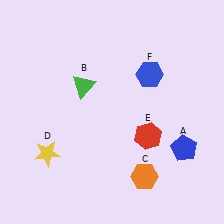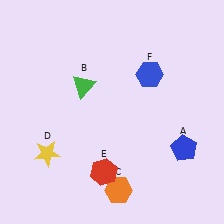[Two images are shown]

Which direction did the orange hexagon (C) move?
The orange hexagon (C) moved left.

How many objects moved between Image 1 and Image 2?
2 objects moved between the two images.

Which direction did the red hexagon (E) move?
The red hexagon (E) moved left.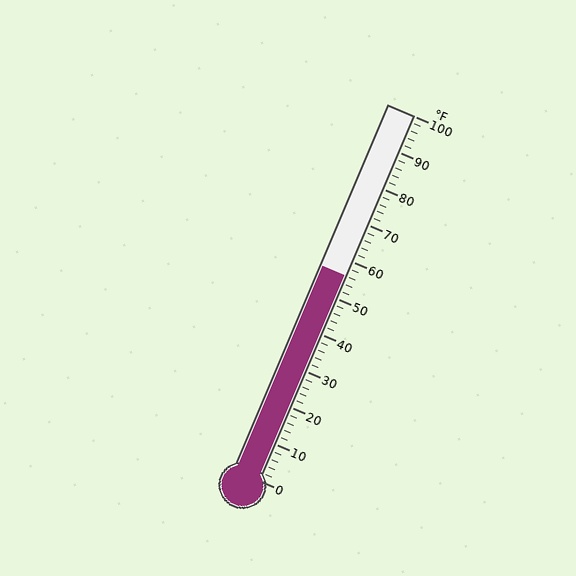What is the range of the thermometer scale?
The thermometer scale ranges from 0°F to 100°F.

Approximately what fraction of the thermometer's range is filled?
The thermometer is filled to approximately 55% of its range.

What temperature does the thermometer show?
The thermometer shows approximately 56°F.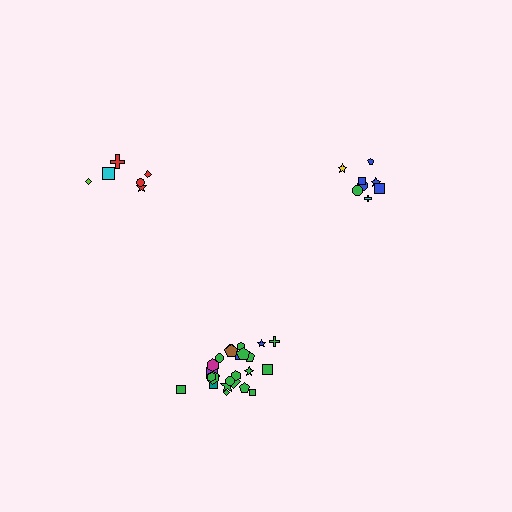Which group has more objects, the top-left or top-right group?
The top-right group.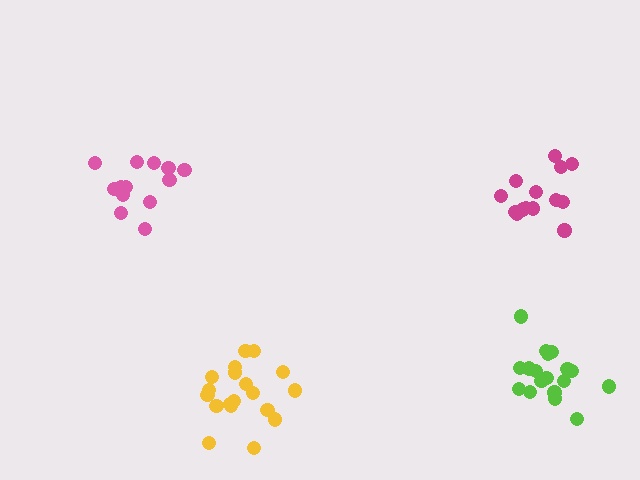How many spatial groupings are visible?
There are 4 spatial groupings.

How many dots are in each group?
Group 1: 14 dots, Group 2: 14 dots, Group 3: 18 dots, Group 4: 19 dots (65 total).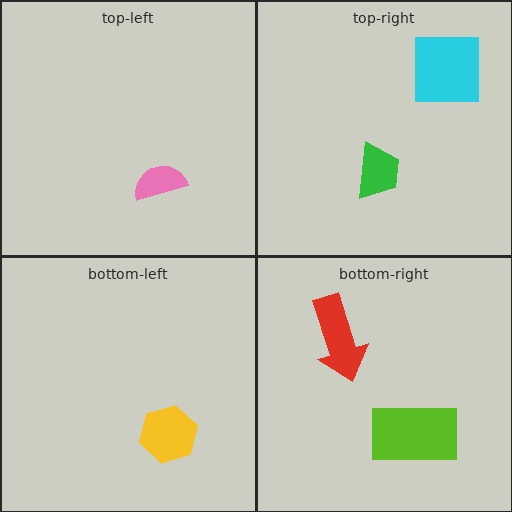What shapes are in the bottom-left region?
The yellow hexagon.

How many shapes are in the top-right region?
2.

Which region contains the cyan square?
The top-right region.